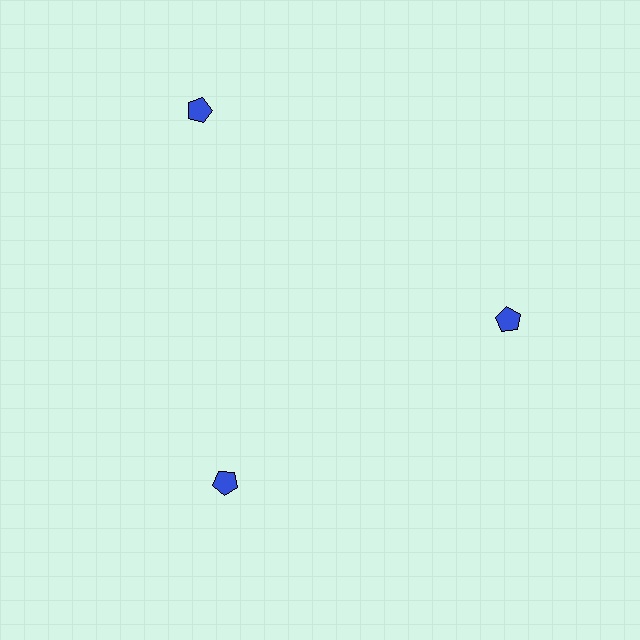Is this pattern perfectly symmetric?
No. The 3 blue pentagons are arranged in a ring, but one element near the 11 o'clock position is pushed outward from the center, breaking the 3-fold rotational symmetry.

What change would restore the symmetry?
The symmetry would be restored by moving it inward, back onto the ring so that all 3 pentagons sit at equal angles and equal distance from the center.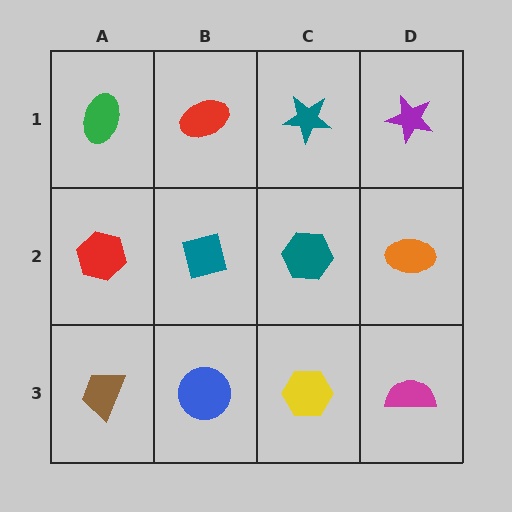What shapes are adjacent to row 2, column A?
A green ellipse (row 1, column A), a brown trapezoid (row 3, column A), a teal square (row 2, column B).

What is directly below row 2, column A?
A brown trapezoid.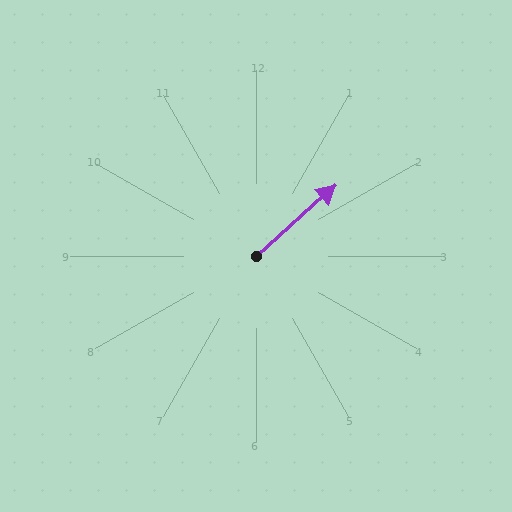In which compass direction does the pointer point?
Northeast.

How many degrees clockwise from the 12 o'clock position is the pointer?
Approximately 48 degrees.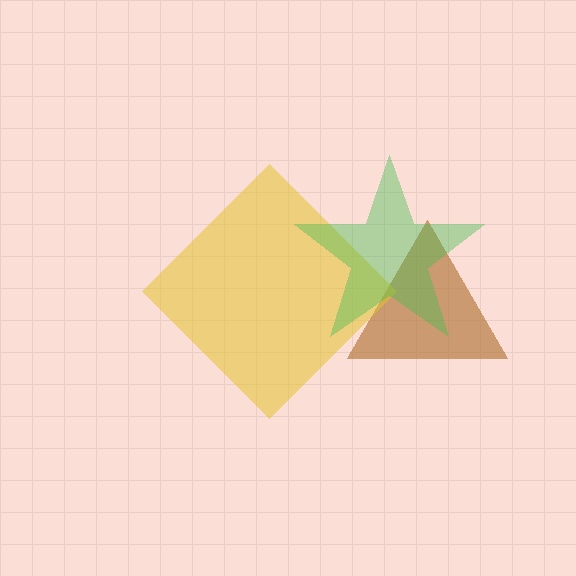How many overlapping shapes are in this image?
There are 3 overlapping shapes in the image.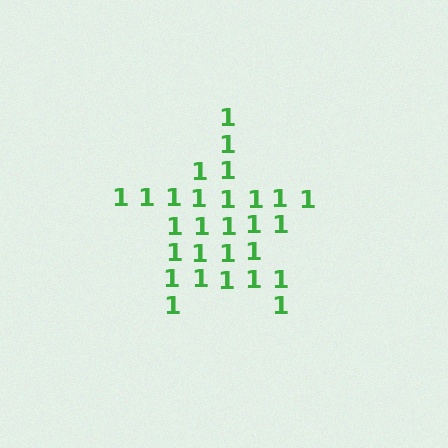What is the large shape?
The large shape is a star.